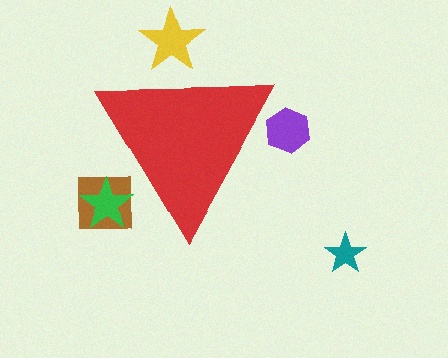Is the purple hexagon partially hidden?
Yes, the purple hexagon is partially hidden behind the red triangle.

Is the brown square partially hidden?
Yes, the brown square is partially hidden behind the red triangle.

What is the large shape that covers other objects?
A red triangle.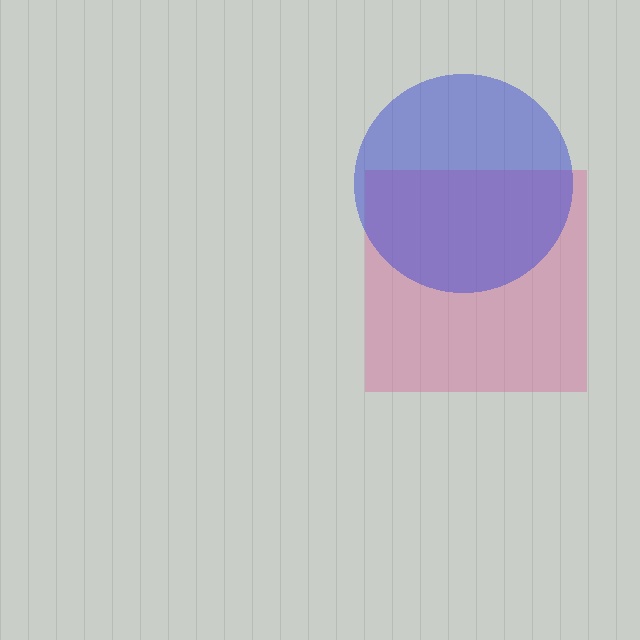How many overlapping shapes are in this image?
There are 2 overlapping shapes in the image.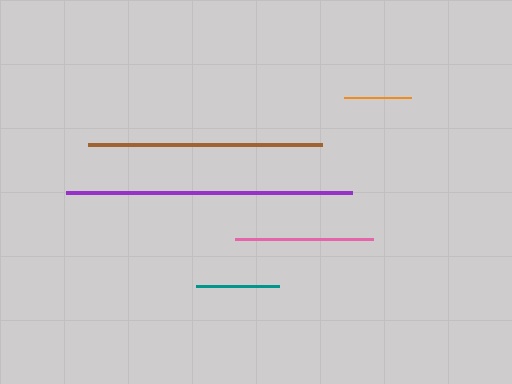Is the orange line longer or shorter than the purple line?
The purple line is longer than the orange line.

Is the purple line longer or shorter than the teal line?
The purple line is longer than the teal line.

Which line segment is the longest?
The purple line is the longest at approximately 285 pixels.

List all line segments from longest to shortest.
From longest to shortest: purple, brown, pink, teal, orange.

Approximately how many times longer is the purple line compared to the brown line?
The purple line is approximately 1.2 times the length of the brown line.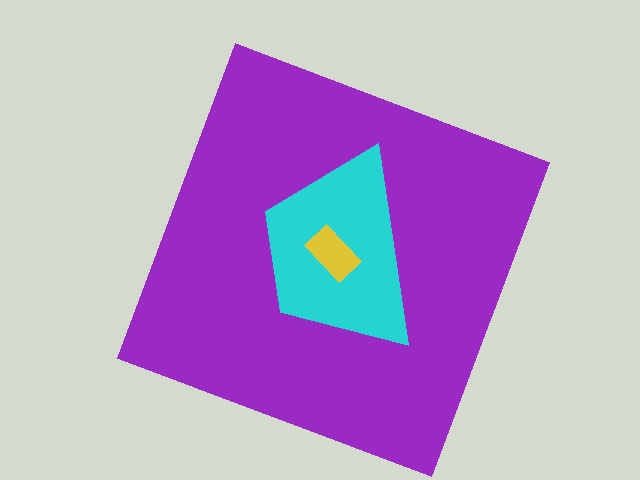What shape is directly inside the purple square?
The cyan trapezoid.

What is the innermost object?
The yellow rectangle.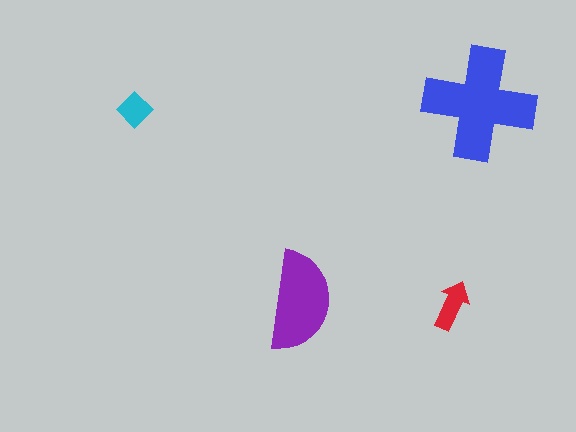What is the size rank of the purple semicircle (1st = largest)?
2nd.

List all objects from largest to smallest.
The blue cross, the purple semicircle, the red arrow, the cyan diamond.